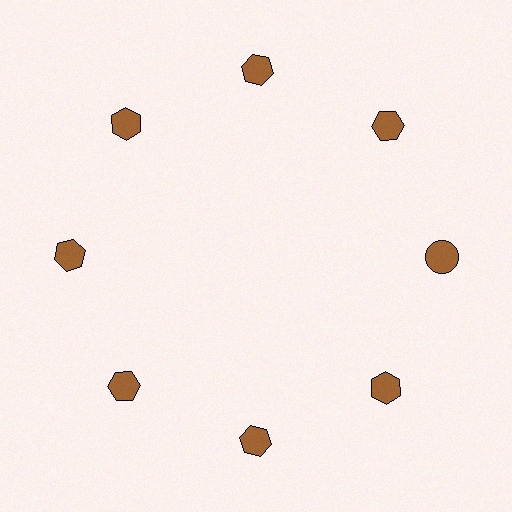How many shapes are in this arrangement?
There are 8 shapes arranged in a ring pattern.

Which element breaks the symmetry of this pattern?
The brown circle at roughly the 3 o'clock position breaks the symmetry. All other shapes are brown hexagons.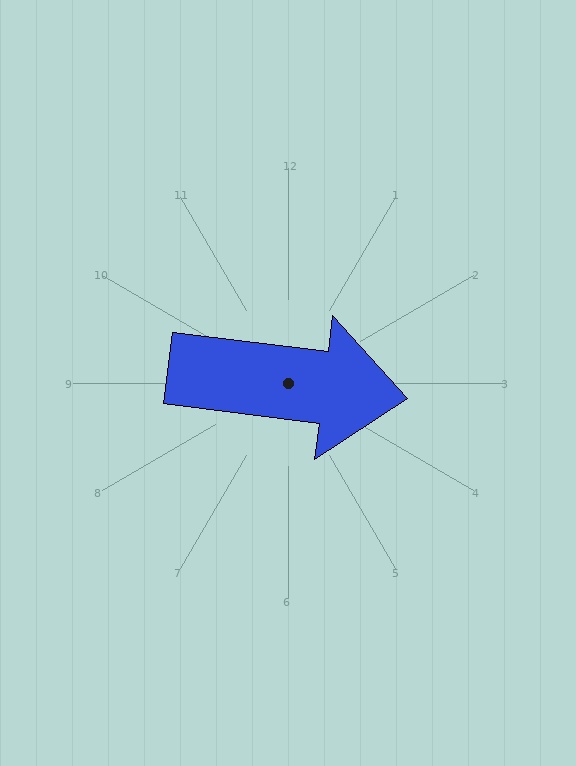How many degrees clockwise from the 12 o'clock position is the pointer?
Approximately 97 degrees.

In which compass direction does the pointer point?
East.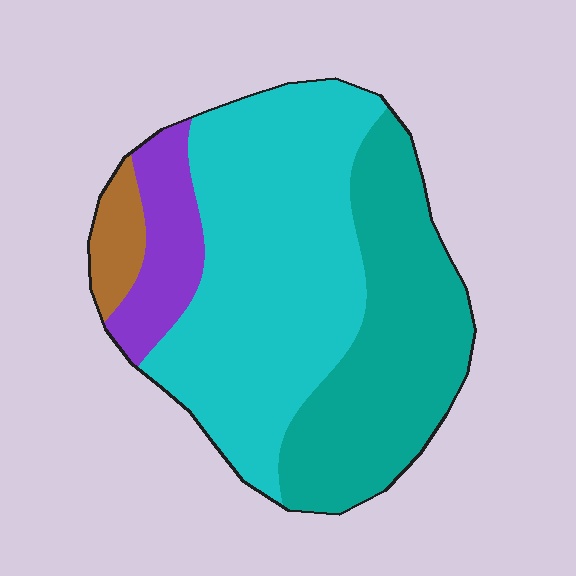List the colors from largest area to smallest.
From largest to smallest: cyan, teal, purple, brown.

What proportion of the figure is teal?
Teal takes up about one third (1/3) of the figure.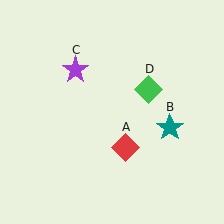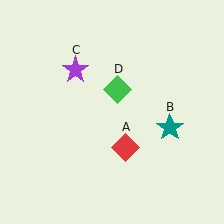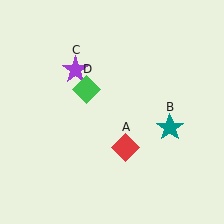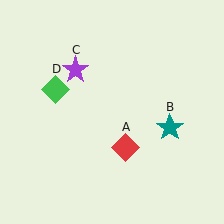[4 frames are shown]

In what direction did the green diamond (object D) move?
The green diamond (object D) moved left.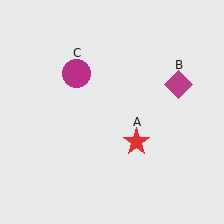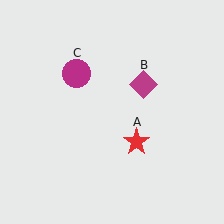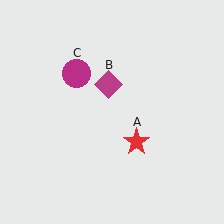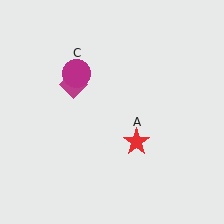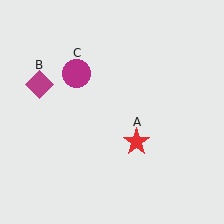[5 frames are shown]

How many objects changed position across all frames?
1 object changed position: magenta diamond (object B).